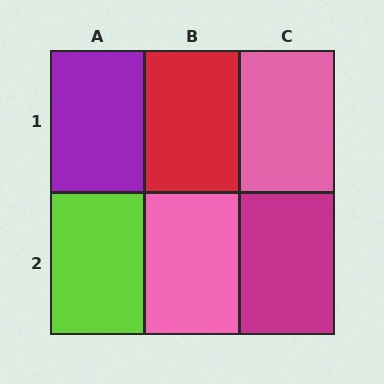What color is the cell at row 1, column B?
Red.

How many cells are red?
1 cell is red.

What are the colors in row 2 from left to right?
Lime, pink, magenta.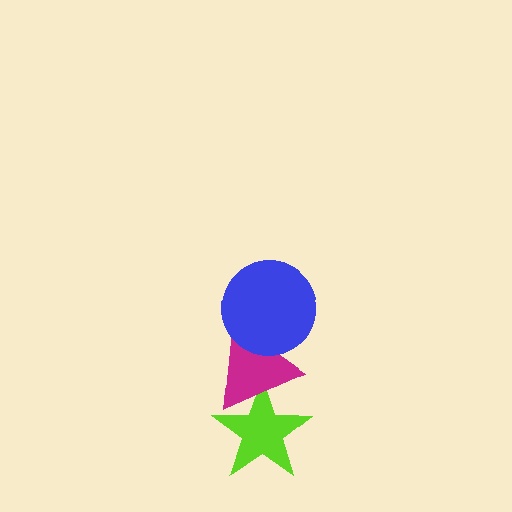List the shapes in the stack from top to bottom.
From top to bottom: the blue circle, the magenta triangle, the lime star.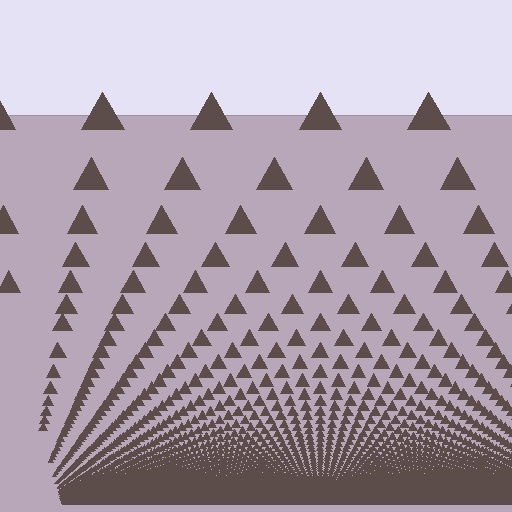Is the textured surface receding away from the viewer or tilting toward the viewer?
The surface appears to tilt toward the viewer. Texture elements get larger and sparser toward the top.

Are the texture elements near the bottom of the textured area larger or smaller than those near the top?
Smaller. The gradient is inverted — elements near the bottom are smaller and denser.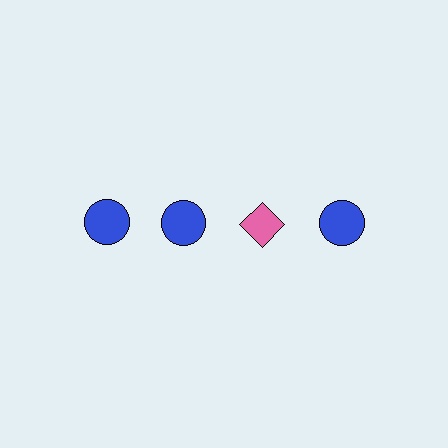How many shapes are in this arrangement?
There are 4 shapes arranged in a grid pattern.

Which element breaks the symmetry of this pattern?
The pink diamond in the top row, center column breaks the symmetry. All other shapes are blue circles.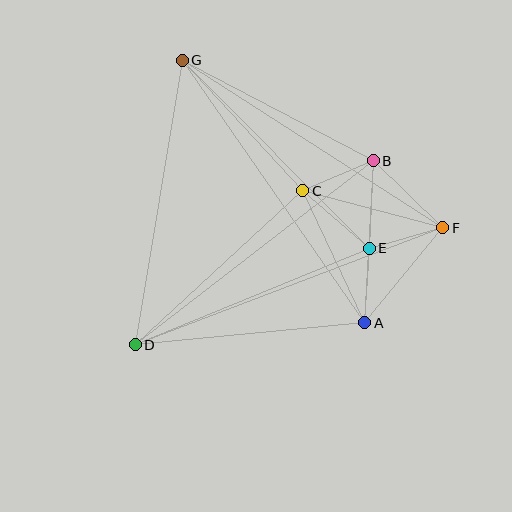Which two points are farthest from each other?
Points D and F are farthest from each other.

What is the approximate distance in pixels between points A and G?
The distance between A and G is approximately 320 pixels.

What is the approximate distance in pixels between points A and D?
The distance between A and D is approximately 230 pixels.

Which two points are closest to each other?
Points A and E are closest to each other.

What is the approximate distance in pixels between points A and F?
The distance between A and F is approximately 123 pixels.